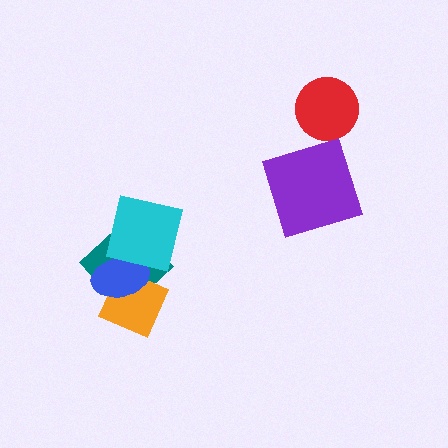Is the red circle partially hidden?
No, no other shape covers it.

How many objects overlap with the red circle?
0 objects overlap with the red circle.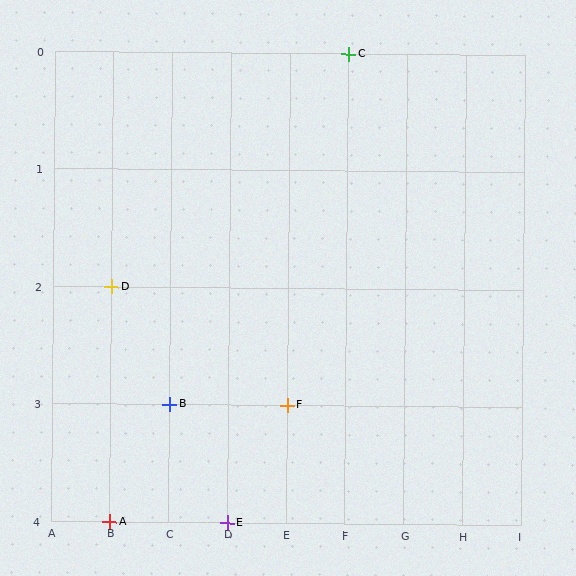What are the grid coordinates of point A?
Point A is at grid coordinates (B, 4).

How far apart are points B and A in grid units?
Points B and A are 1 column and 1 row apart (about 1.4 grid units diagonally).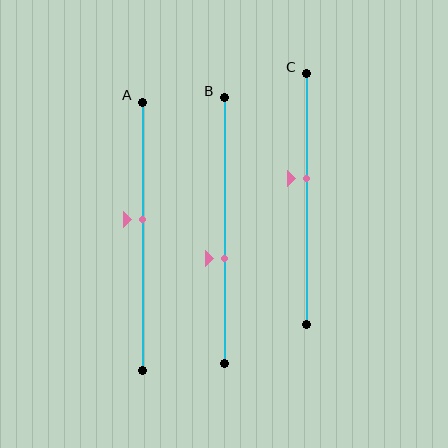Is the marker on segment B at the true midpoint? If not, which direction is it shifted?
No, the marker on segment B is shifted downward by about 10% of the segment length.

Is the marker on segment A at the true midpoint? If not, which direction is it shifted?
No, the marker on segment A is shifted upward by about 7% of the segment length.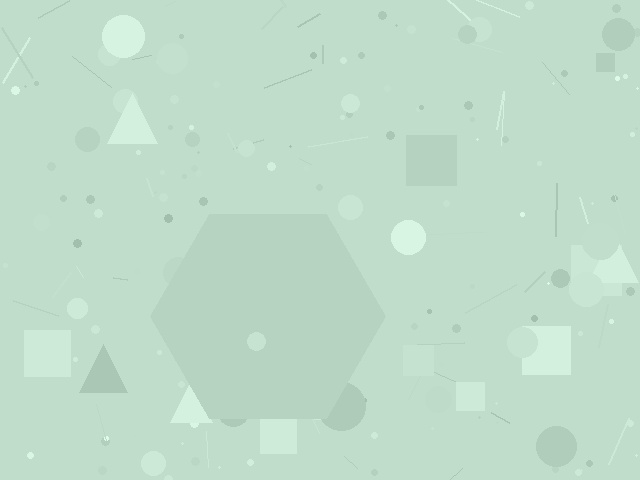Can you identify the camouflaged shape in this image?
The camouflaged shape is a hexagon.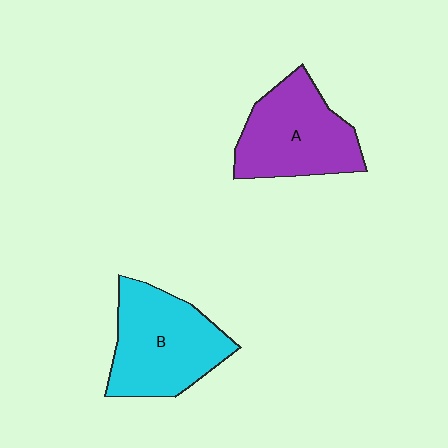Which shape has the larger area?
Shape B (cyan).